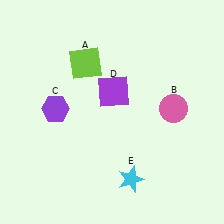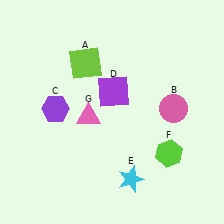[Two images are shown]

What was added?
A lime hexagon (F), a pink triangle (G) were added in Image 2.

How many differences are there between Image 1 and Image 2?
There are 2 differences between the two images.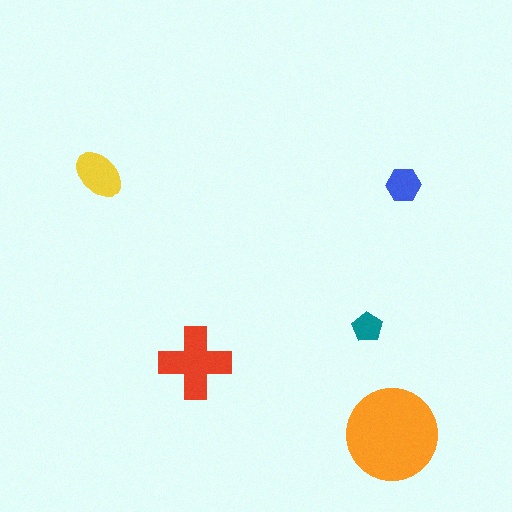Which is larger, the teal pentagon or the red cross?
The red cross.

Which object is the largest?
The orange circle.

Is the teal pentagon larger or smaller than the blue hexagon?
Smaller.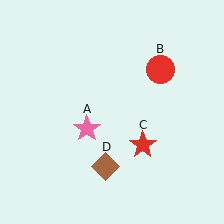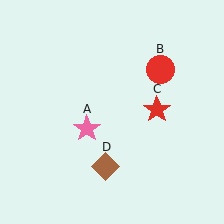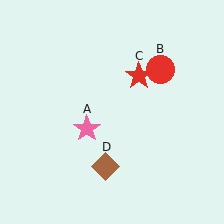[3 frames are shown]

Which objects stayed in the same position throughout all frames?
Pink star (object A) and red circle (object B) and brown diamond (object D) remained stationary.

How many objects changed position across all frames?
1 object changed position: red star (object C).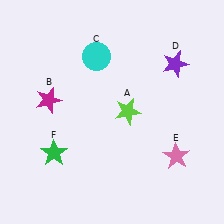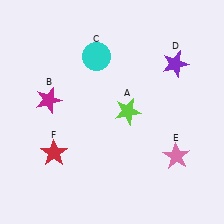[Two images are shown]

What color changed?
The star (F) changed from green in Image 1 to red in Image 2.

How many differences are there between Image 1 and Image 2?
There is 1 difference between the two images.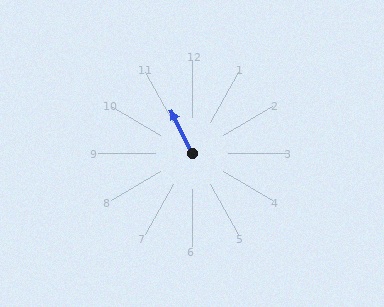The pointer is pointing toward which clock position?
Roughly 11 o'clock.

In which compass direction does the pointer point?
Northwest.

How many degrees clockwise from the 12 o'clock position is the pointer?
Approximately 334 degrees.